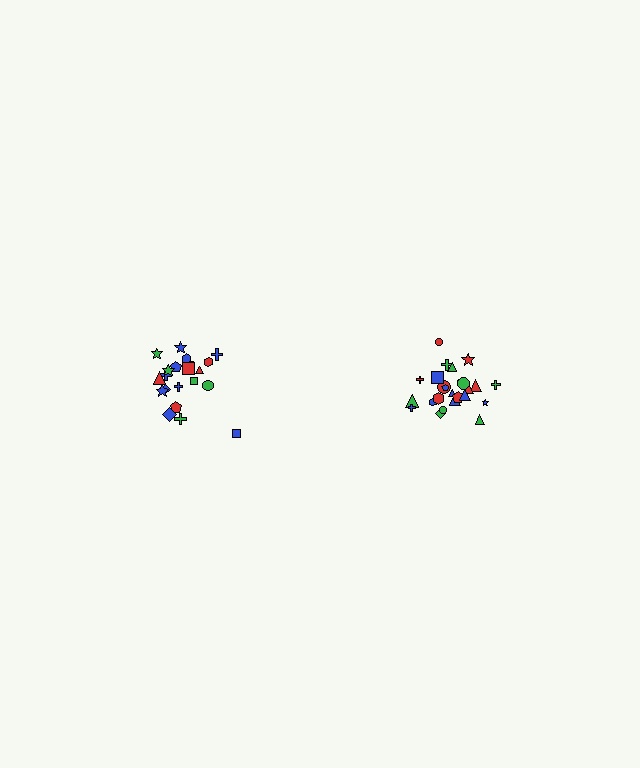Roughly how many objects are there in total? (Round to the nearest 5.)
Roughly 45 objects in total.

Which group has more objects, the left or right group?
The right group.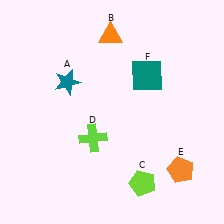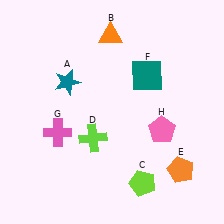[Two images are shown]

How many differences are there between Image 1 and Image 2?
There are 2 differences between the two images.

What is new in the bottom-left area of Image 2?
A pink cross (G) was added in the bottom-left area of Image 2.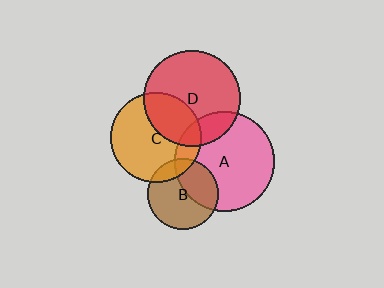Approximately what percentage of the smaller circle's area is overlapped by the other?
Approximately 35%.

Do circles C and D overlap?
Yes.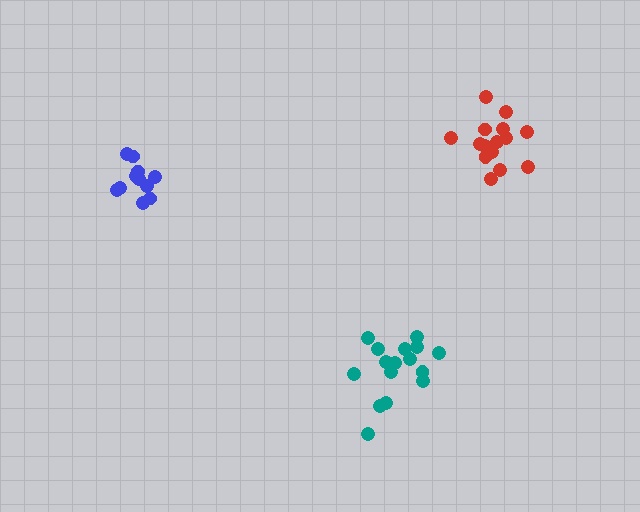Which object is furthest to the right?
The red cluster is rightmost.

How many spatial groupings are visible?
There are 3 spatial groupings.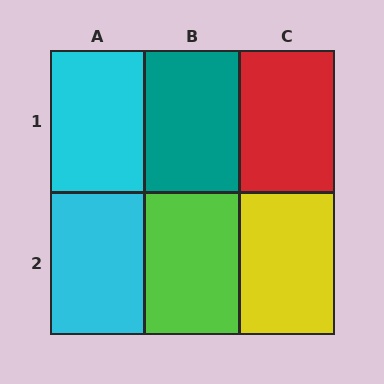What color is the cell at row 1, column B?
Teal.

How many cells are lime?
1 cell is lime.